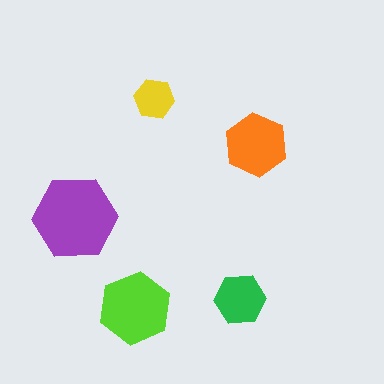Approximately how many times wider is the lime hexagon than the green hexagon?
About 1.5 times wider.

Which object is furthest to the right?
The orange hexagon is rightmost.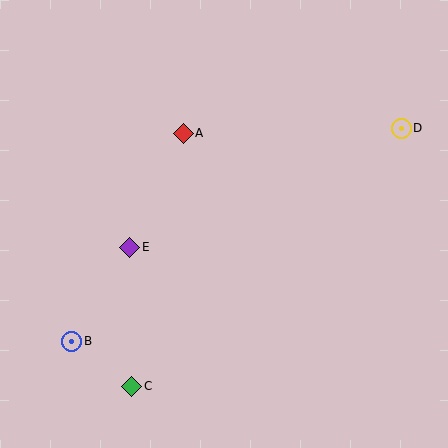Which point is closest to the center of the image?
Point E at (130, 247) is closest to the center.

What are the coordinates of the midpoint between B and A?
The midpoint between B and A is at (128, 237).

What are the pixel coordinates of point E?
Point E is at (130, 247).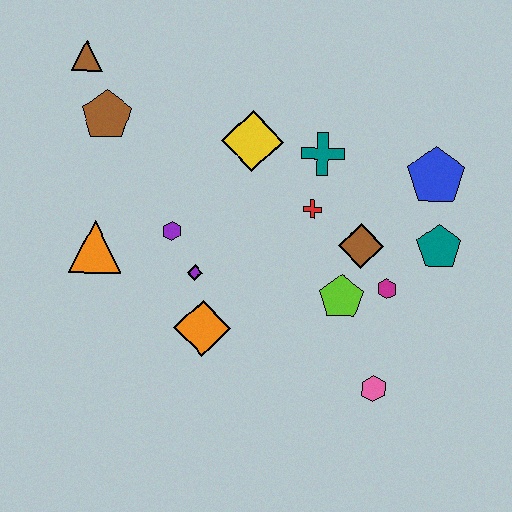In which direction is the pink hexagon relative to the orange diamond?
The pink hexagon is to the right of the orange diamond.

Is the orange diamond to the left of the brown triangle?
No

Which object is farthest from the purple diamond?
The blue pentagon is farthest from the purple diamond.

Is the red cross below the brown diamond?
No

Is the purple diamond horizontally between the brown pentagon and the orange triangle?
No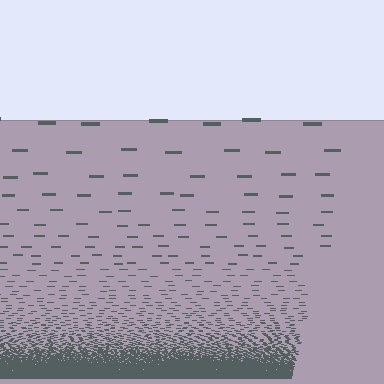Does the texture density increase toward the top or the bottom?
Density increases toward the bottom.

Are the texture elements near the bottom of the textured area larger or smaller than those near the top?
Smaller. The gradient is inverted — elements near the bottom are smaller and denser.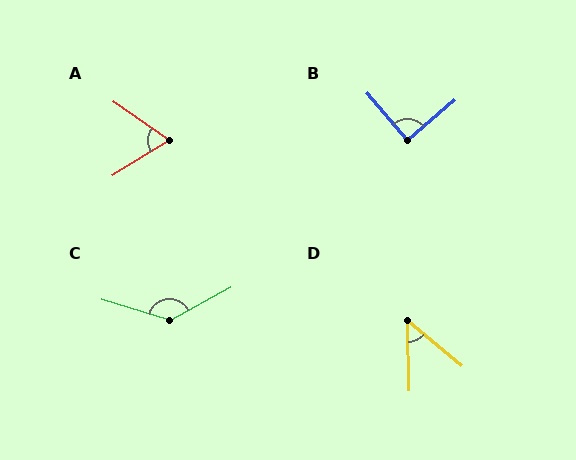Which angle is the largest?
C, at approximately 135 degrees.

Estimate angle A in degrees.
Approximately 66 degrees.